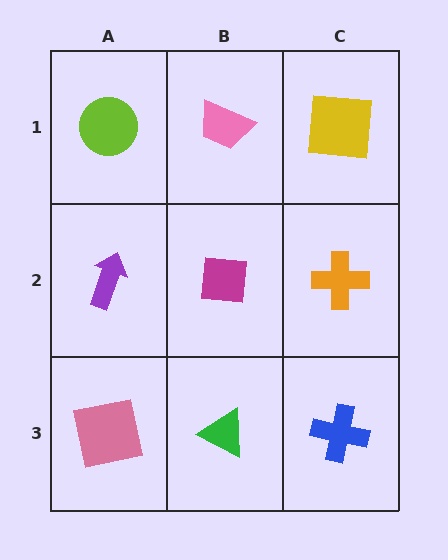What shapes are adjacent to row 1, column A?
A purple arrow (row 2, column A), a pink trapezoid (row 1, column B).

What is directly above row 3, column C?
An orange cross.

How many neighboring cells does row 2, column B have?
4.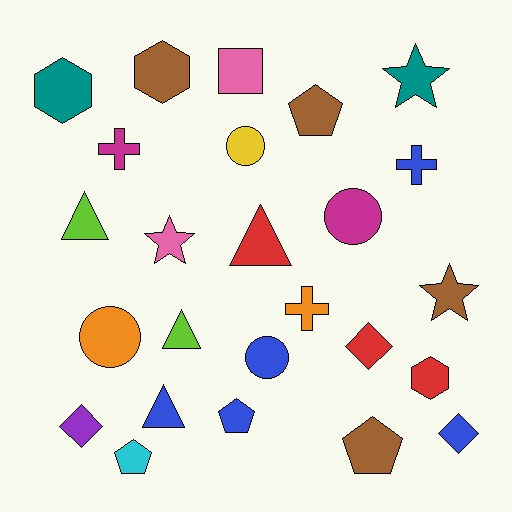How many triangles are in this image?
There are 4 triangles.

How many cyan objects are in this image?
There is 1 cyan object.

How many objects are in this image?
There are 25 objects.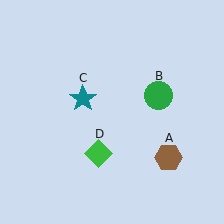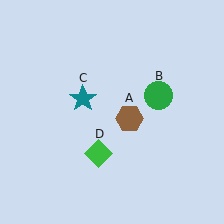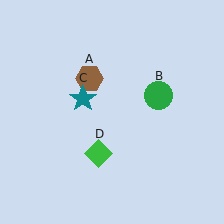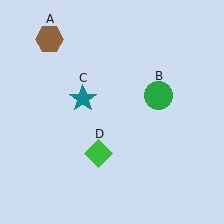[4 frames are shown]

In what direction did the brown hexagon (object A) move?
The brown hexagon (object A) moved up and to the left.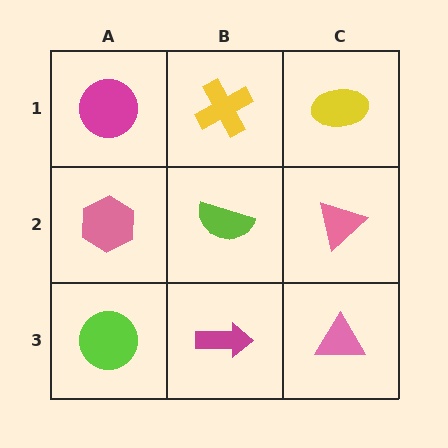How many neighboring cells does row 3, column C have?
2.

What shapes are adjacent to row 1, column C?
A pink triangle (row 2, column C), a yellow cross (row 1, column B).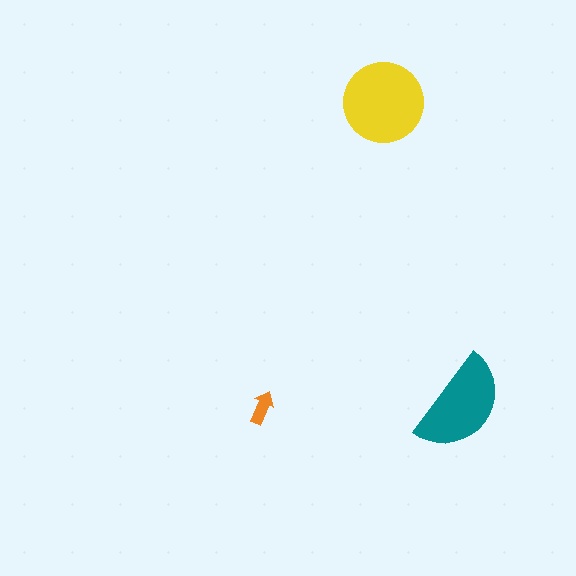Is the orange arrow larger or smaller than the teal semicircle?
Smaller.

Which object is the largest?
The yellow circle.